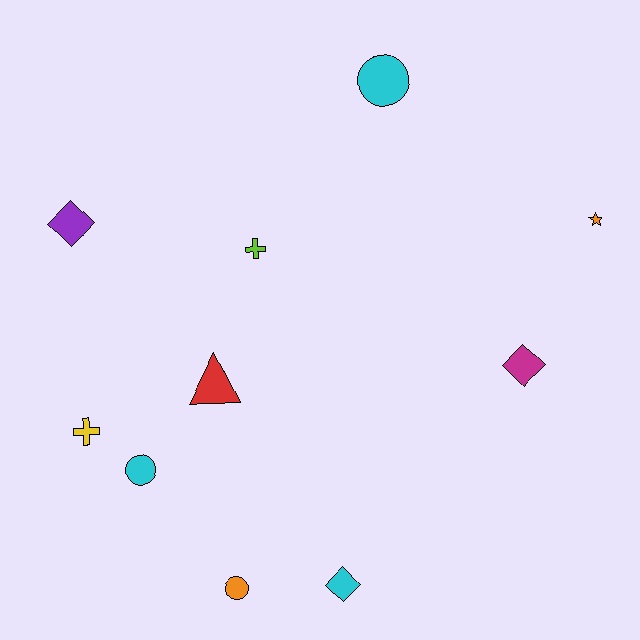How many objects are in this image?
There are 10 objects.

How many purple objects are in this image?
There is 1 purple object.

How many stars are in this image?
There is 1 star.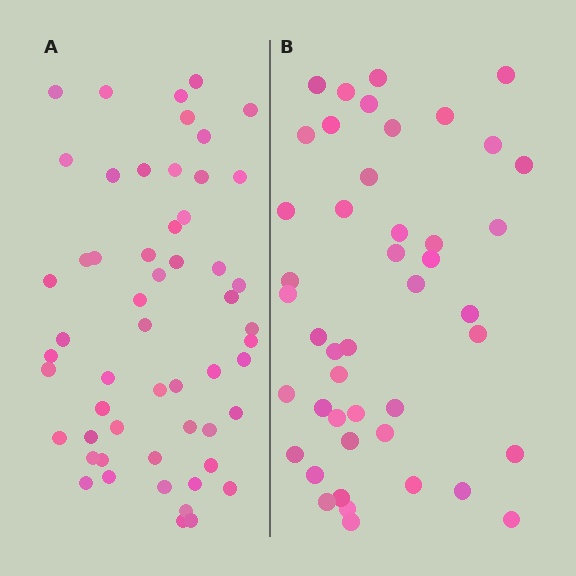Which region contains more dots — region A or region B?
Region A (the left region) has more dots.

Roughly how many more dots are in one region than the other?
Region A has roughly 10 or so more dots than region B.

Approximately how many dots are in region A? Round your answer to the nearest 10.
About 60 dots. (The exact count is 55, which rounds to 60.)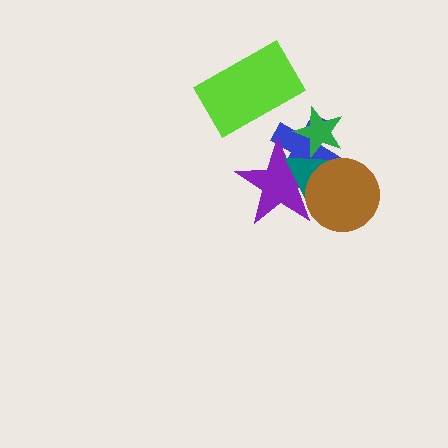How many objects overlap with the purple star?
4 objects overlap with the purple star.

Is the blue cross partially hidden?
Yes, it is partially covered by another shape.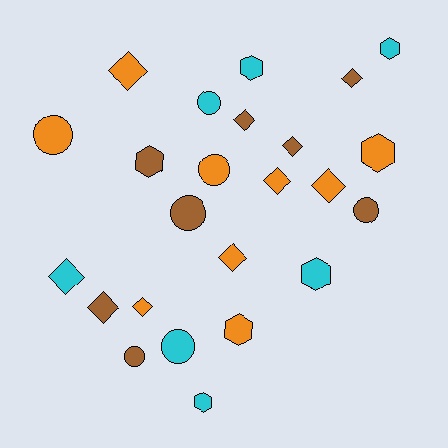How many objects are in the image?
There are 24 objects.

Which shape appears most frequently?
Diamond, with 10 objects.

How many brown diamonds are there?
There are 4 brown diamonds.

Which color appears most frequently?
Orange, with 9 objects.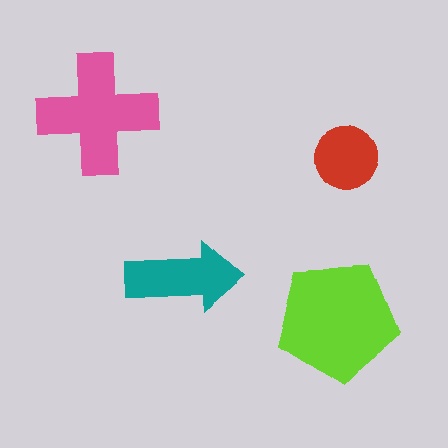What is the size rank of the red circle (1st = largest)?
4th.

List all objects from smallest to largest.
The red circle, the teal arrow, the pink cross, the lime pentagon.